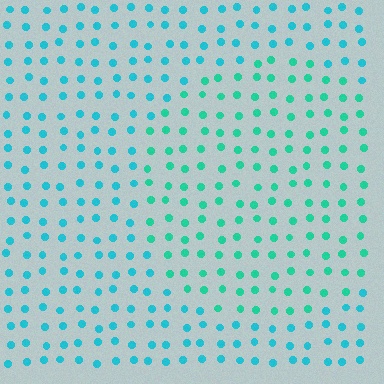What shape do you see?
I see a circle.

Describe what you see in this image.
The image is filled with small cyan elements in a uniform arrangement. A circle-shaped region is visible where the elements are tinted to a slightly different hue, forming a subtle color boundary.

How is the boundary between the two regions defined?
The boundary is defined purely by a slight shift in hue (about 25 degrees). Spacing, size, and orientation are identical on both sides.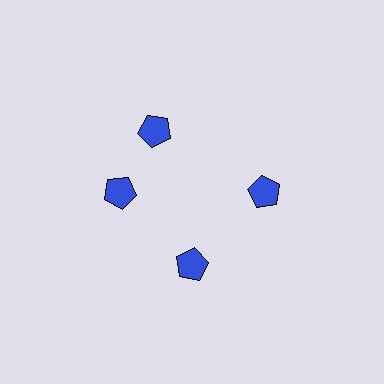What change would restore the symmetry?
The symmetry would be restored by rotating it back into even spacing with its neighbors so that all 4 pentagons sit at equal angles and equal distance from the center.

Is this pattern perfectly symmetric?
No. The 4 blue pentagons are arranged in a ring, but one element near the 12 o'clock position is rotated out of alignment along the ring, breaking the 4-fold rotational symmetry.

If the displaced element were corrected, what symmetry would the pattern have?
It would have 4-fold rotational symmetry — the pattern would map onto itself every 90 degrees.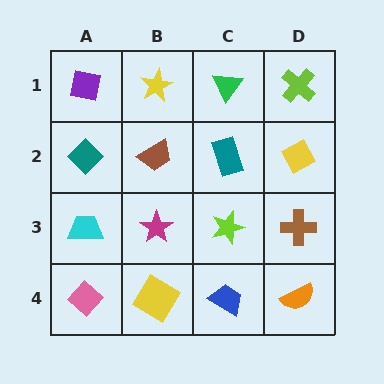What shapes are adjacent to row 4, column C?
A lime star (row 3, column C), a yellow diamond (row 4, column B), an orange semicircle (row 4, column D).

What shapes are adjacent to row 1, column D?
A yellow diamond (row 2, column D), a green triangle (row 1, column C).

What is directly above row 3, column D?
A yellow diamond.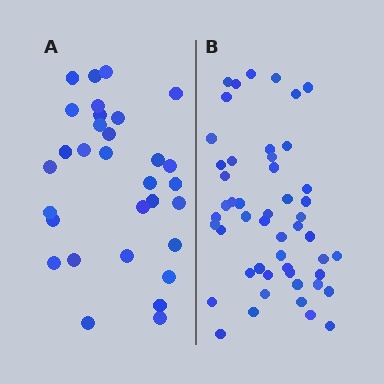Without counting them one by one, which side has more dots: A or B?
Region B (the right region) has more dots.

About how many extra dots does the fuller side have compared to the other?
Region B has approximately 20 more dots than region A.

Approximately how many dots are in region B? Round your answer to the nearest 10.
About 50 dots.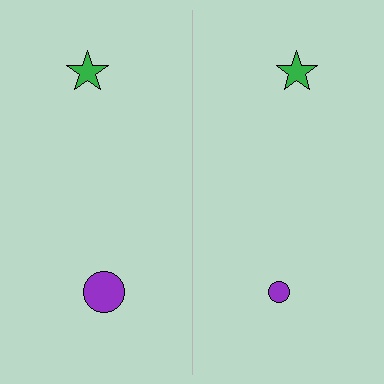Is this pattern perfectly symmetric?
No, the pattern is not perfectly symmetric. The purple circle on the right side has a different size than its mirror counterpart.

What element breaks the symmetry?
The purple circle on the right side has a different size than its mirror counterpart.